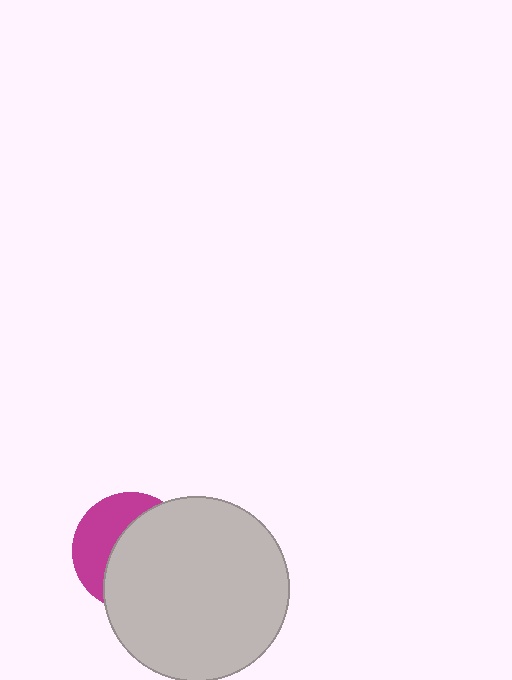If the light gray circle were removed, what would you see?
You would see the complete magenta circle.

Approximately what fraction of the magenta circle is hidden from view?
Roughly 62% of the magenta circle is hidden behind the light gray circle.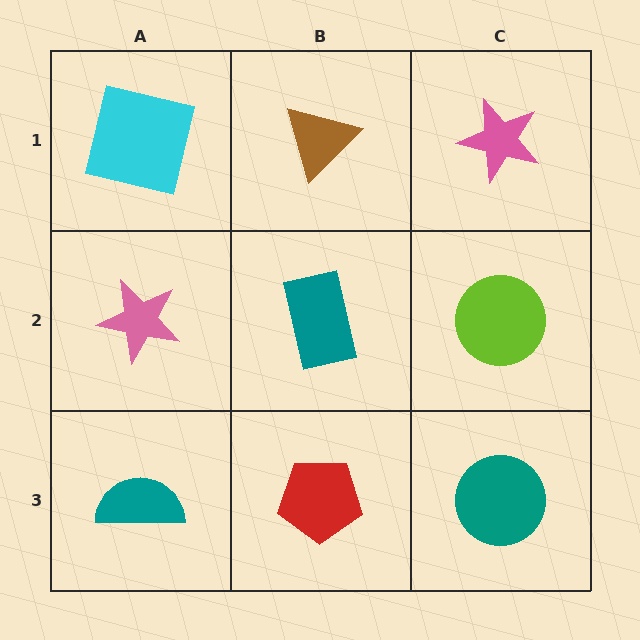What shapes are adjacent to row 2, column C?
A pink star (row 1, column C), a teal circle (row 3, column C), a teal rectangle (row 2, column B).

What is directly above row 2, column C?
A pink star.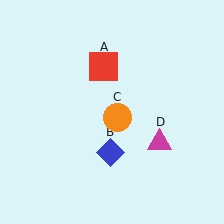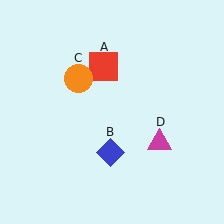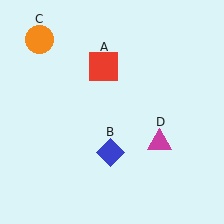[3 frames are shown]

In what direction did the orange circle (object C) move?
The orange circle (object C) moved up and to the left.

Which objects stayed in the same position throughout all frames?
Red square (object A) and blue diamond (object B) and magenta triangle (object D) remained stationary.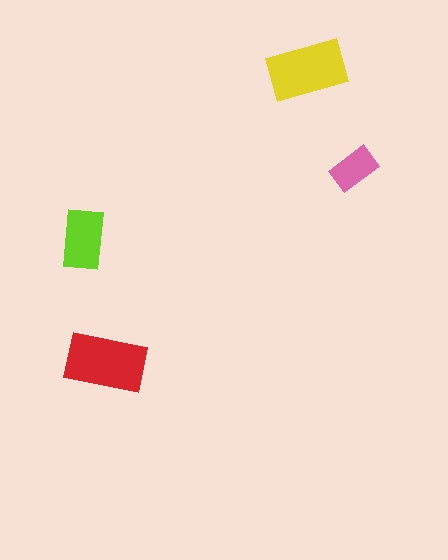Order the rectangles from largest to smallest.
the red one, the yellow one, the lime one, the pink one.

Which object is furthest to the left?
The lime rectangle is leftmost.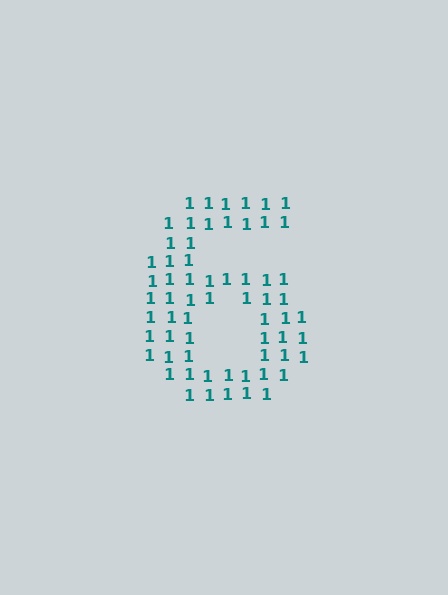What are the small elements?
The small elements are digit 1's.